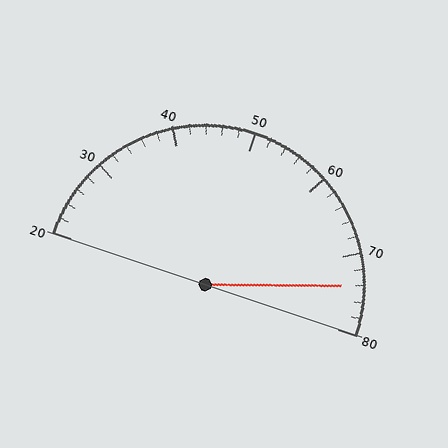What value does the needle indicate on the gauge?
The needle indicates approximately 74.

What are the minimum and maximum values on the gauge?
The gauge ranges from 20 to 80.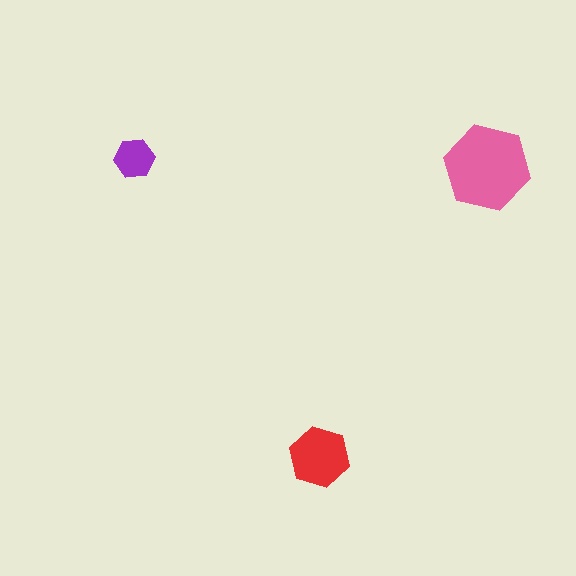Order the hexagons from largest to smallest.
the pink one, the red one, the purple one.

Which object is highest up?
The purple hexagon is topmost.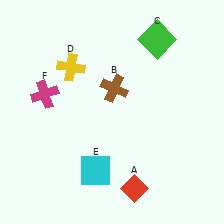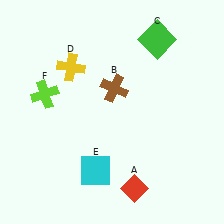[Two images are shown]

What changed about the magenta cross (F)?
In Image 1, F is magenta. In Image 2, it changed to lime.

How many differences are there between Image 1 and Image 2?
There is 1 difference between the two images.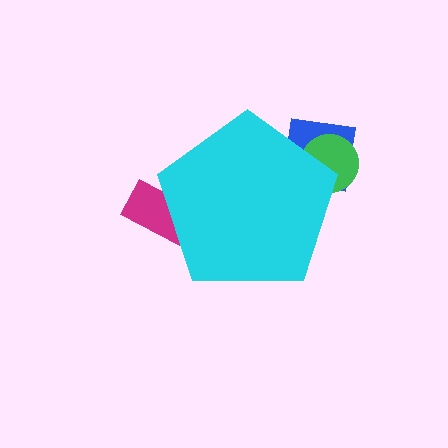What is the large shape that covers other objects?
A cyan pentagon.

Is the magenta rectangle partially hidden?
Yes, the magenta rectangle is partially hidden behind the cyan pentagon.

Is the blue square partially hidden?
Yes, the blue square is partially hidden behind the cyan pentagon.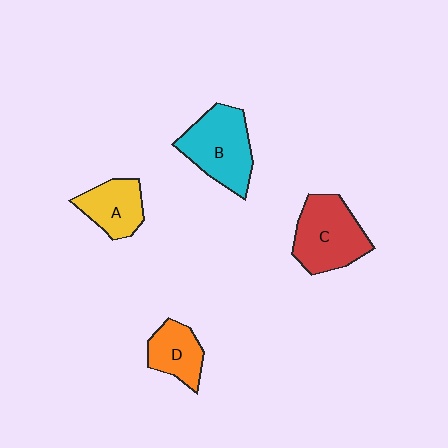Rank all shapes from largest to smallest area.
From largest to smallest: B (cyan), C (red), A (yellow), D (orange).